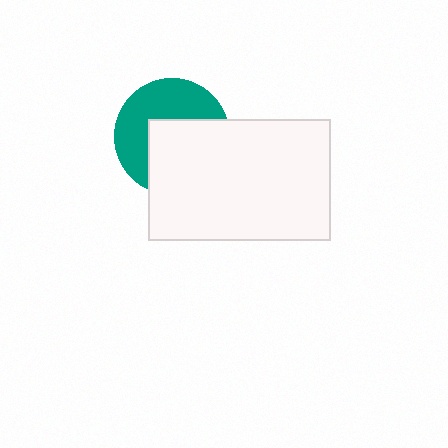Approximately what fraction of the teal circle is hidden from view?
Roughly 51% of the teal circle is hidden behind the white rectangle.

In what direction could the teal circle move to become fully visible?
The teal circle could move toward the upper-left. That would shift it out from behind the white rectangle entirely.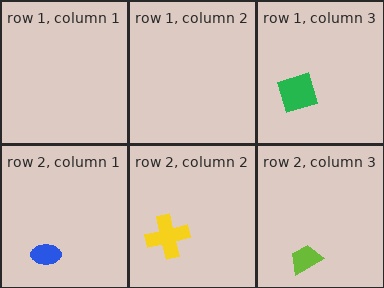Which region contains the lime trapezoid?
The row 2, column 3 region.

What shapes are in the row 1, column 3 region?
The green square.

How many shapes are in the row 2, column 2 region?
1.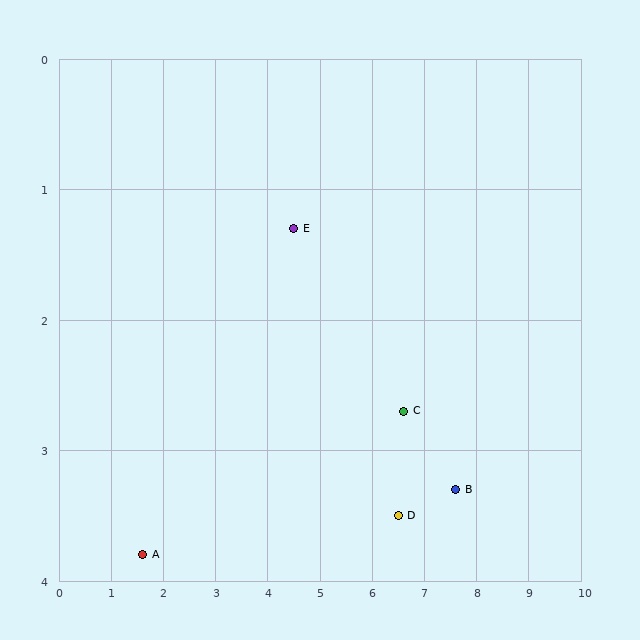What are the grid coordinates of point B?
Point B is at approximately (7.6, 3.3).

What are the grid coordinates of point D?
Point D is at approximately (6.5, 3.5).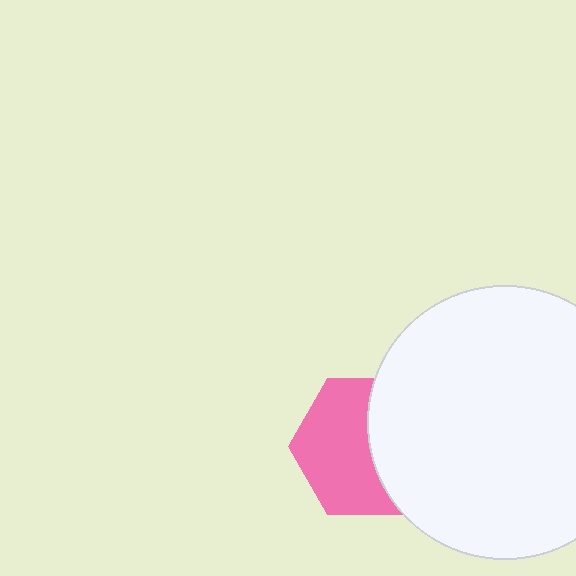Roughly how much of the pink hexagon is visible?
About half of it is visible (roughly 57%).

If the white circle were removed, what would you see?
You would see the complete pink hexagon.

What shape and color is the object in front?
The object in front is a white circle.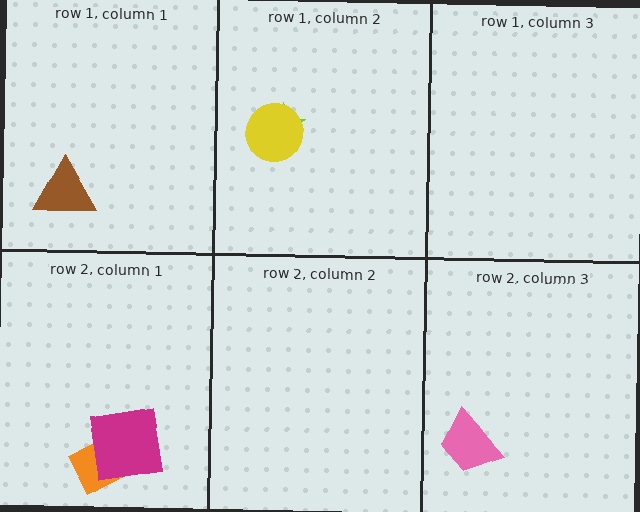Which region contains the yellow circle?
The row 1, column 2 region.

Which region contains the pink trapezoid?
The row 2, column 3 region.